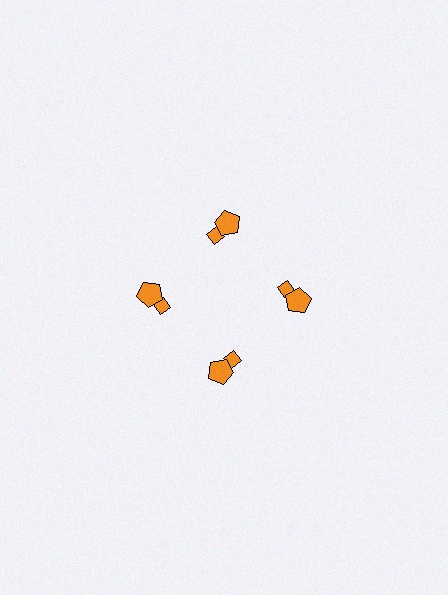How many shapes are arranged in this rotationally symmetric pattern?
There are 8 shapes, arranged in 4 groups of 2.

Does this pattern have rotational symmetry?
Yes, this pattern has 4-fold rotational symmetry. It looks the same after rotating 90 degrees around the center.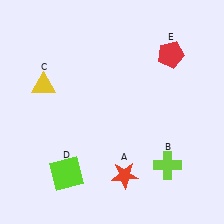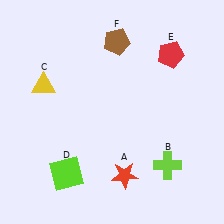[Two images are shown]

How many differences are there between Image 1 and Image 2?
There is 1 difference between the two images.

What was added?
A brown pentagon (F) was added in Image 2.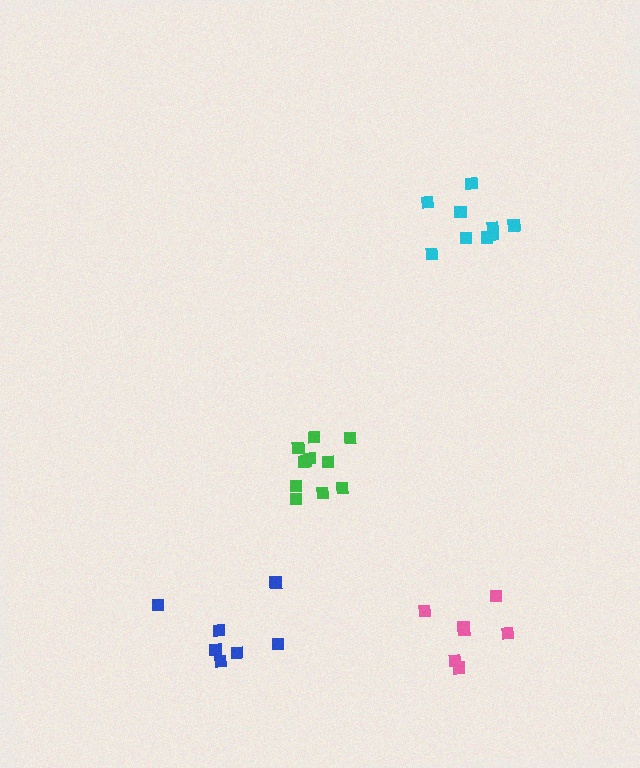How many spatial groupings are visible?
There are 4 spatial groupings.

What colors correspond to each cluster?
The clusters are colored: blue, cyan, green, pink.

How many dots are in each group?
Group 1: 7 dots, Group 2: 9 dots, Group 3: 11 dots, Group 4: 7 dots (34 total).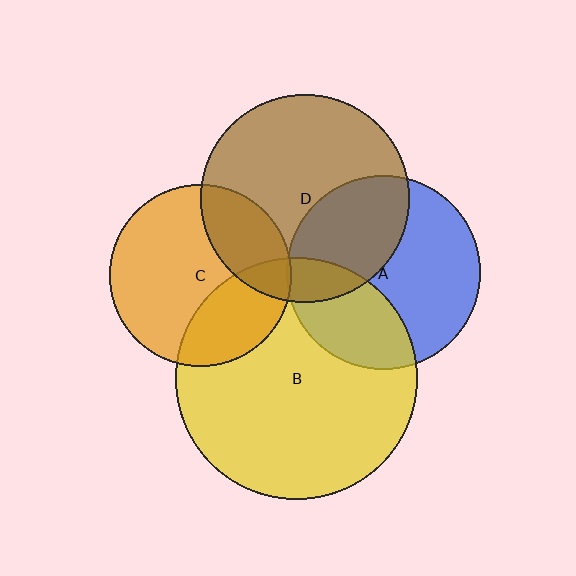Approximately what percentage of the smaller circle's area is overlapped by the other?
Approximately 30%.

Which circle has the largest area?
Circle B (yellow).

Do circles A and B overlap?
Yes.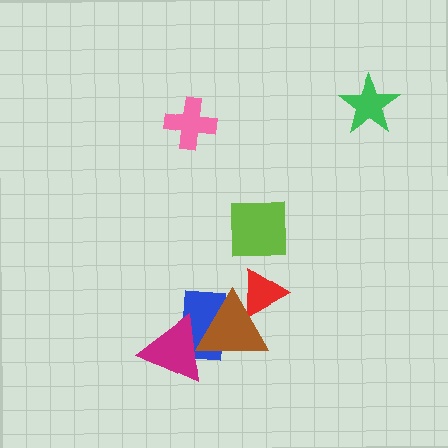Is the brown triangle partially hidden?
No, no other shape covers it.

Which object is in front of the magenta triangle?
The brown triangle is in front of the magenta triangle.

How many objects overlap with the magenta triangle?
2 objects overlap with the magenta triangle.